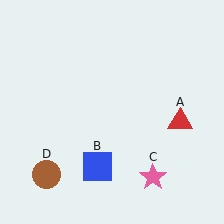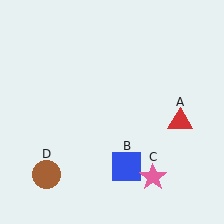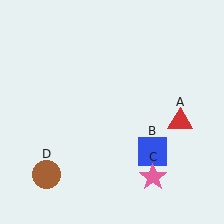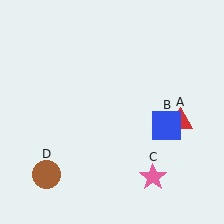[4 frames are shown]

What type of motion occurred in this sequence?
The blue square (object B) rotated counterclockwise around the center of the scene.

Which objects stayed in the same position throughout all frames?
Red triangle (object A) and pink star (object C) and brown circle (object D) remained stationary.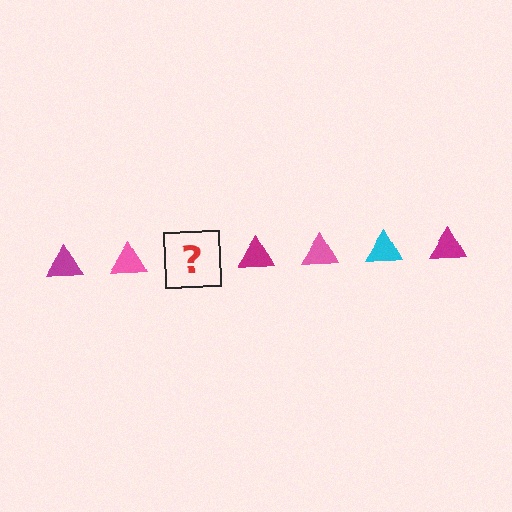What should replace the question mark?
The question mark should be replaced with a cyan triangle.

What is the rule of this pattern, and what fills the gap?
The rule is that the pattern cycles through magenta, pink, cyan triangles. The gap should be filled with a cyan triangle.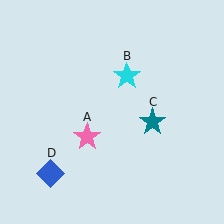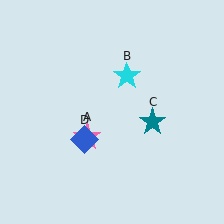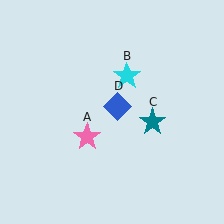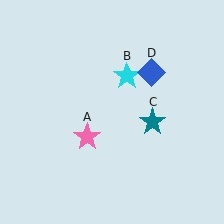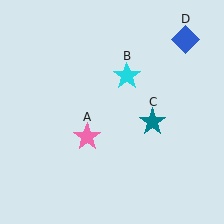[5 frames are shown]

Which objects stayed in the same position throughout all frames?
Pink star (object A) and cyan star (object B) and teal star (object C) remained stationary.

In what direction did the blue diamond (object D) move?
The blue diamond (object D) moved up and to the right.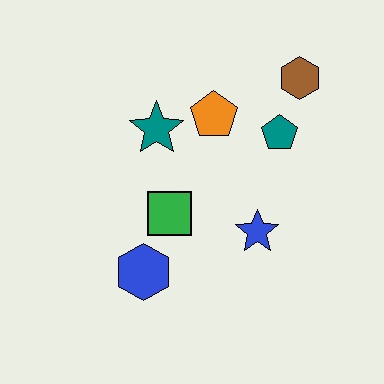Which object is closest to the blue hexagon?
The green square is closest to the blue hexagon.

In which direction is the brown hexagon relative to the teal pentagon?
The brown hexagon is above the teal pentagon.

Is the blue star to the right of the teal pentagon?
No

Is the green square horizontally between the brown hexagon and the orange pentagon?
No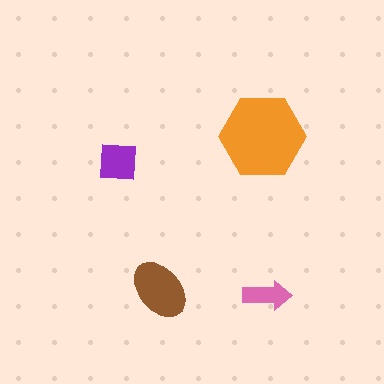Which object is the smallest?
The pink arrow.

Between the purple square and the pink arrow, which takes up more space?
The purple square.